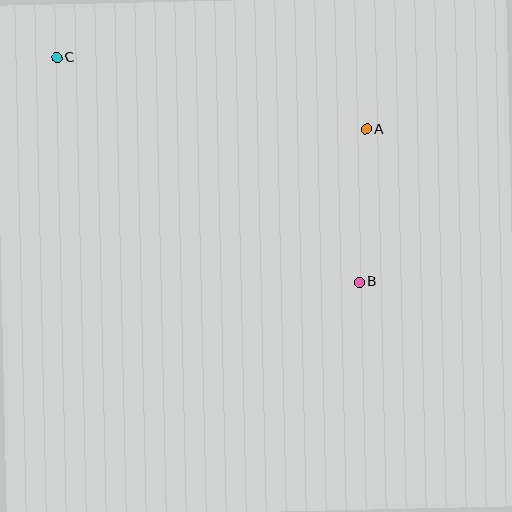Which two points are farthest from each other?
Points B and C are farthest from each other.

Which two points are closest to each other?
Points A and B are closest to each other.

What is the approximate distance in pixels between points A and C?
The distance between A and C is approximately 318 pixels.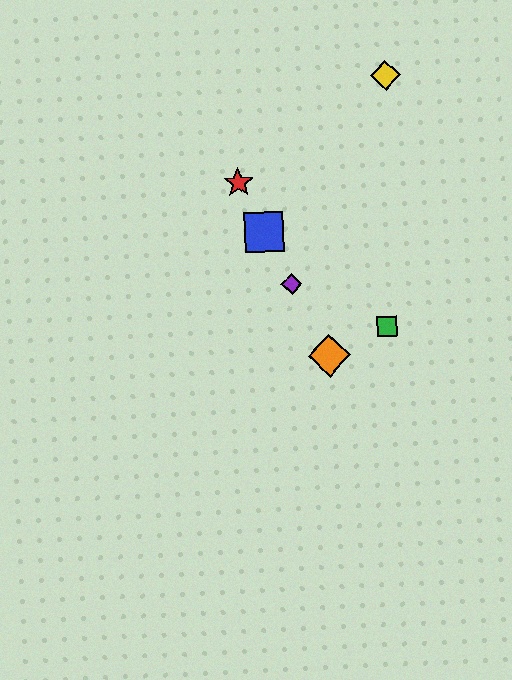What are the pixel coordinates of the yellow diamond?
The yellow diamond is at (386, 75).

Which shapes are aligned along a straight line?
The red star, the blue square, the purple diamond, the orange diamond are aligned along a straight line.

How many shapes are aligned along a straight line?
4 shapes (the red star, the blue square, the purple diamond, the orange diamond) are aligned along a straight line.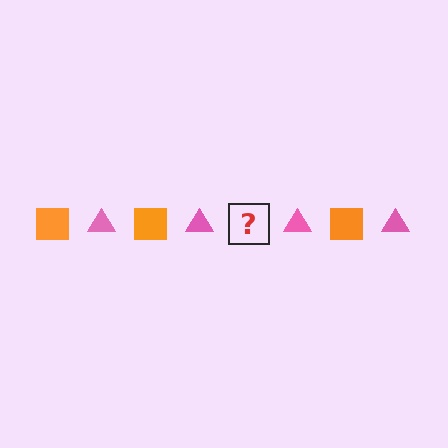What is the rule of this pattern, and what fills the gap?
The rule is that the pattern alternates between orange square and pink triangle. The gap should be filled with an orange square.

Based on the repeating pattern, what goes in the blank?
The blank should be an orange square.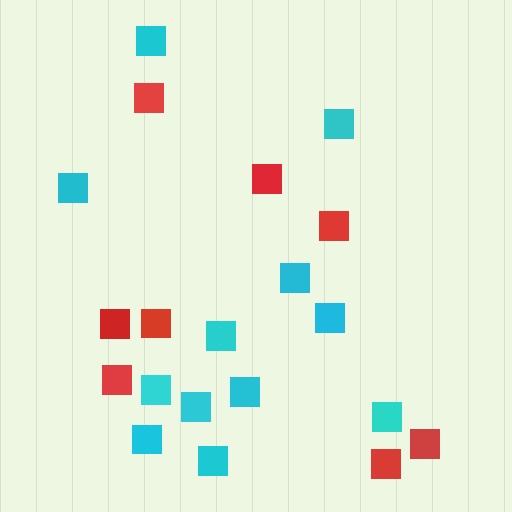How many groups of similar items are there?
There are 2 groups: one group of cyan squares (12) and one group of red squares (8).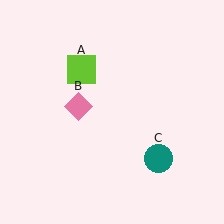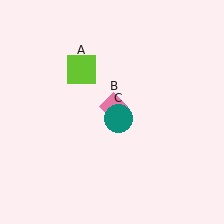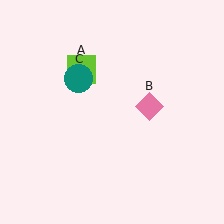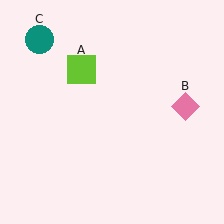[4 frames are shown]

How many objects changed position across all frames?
2 objects changed position: pink diamond (object B), teal circle (object C).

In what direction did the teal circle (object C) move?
The teal circle (object C) moved up and to the left.